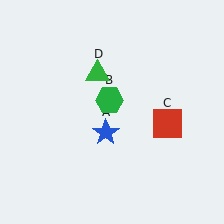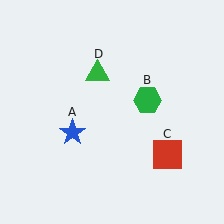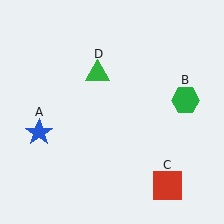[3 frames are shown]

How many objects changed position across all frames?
3 objects changed position: blue star (object A), green hexagon (object B), red square (object C).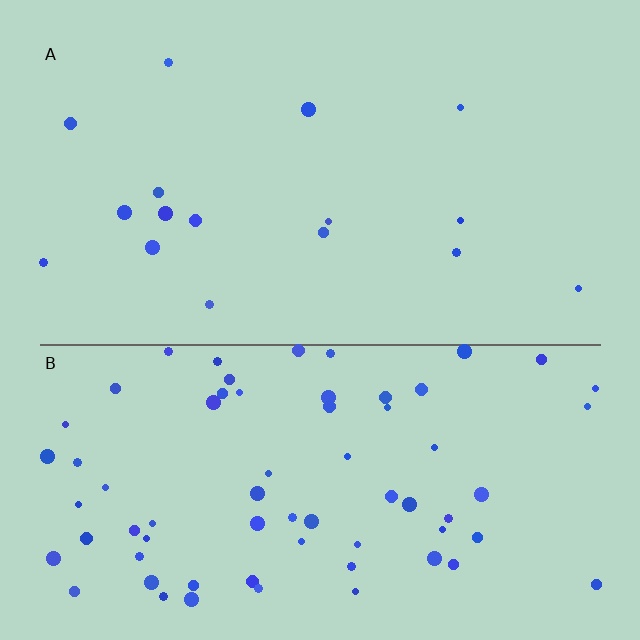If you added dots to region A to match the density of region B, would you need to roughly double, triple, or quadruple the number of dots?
Approximately quadruple.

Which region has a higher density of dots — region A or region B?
B (the bottom).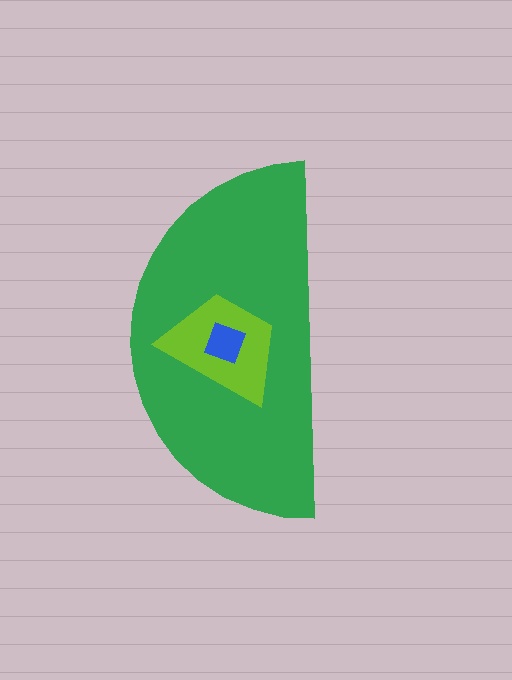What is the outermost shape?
The green semicircle.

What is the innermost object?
The blue square.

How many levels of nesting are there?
3.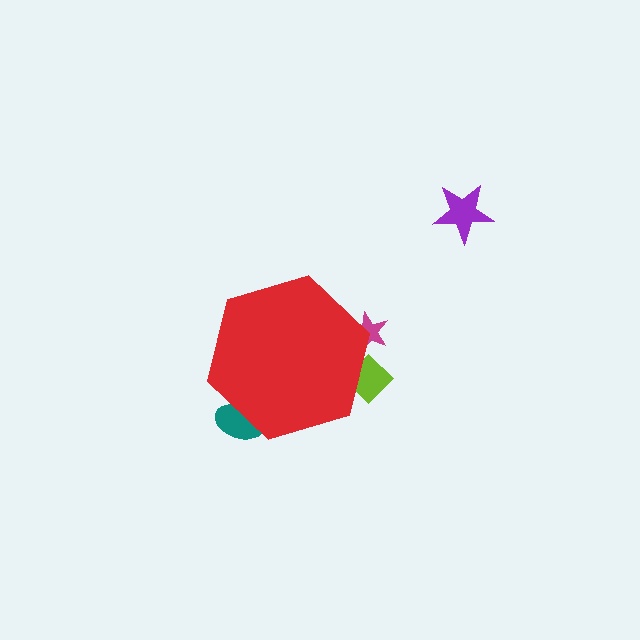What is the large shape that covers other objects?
A red hexagon.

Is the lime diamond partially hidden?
Yes, the lime diamond is partially hidden behind the red hexagon.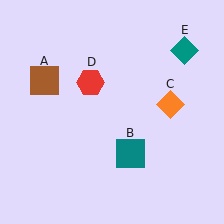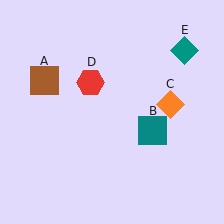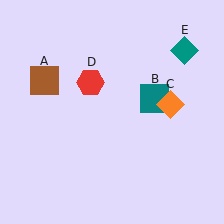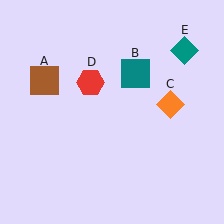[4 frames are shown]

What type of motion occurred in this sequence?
The teal square (object B) rotated counterclockwise around the center of the scene.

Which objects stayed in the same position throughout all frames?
Brown square (object A) and orange diamond (object C) and red hexagon (object D) and teal diamond (object E) remained stationary.